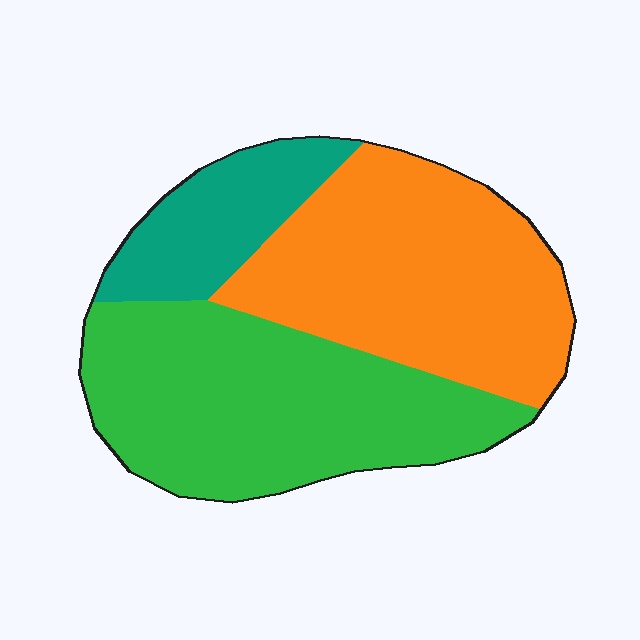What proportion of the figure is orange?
Orange covers roughly 40% of the figure.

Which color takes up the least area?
Teal, at roughly 15%.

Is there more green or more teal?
Green.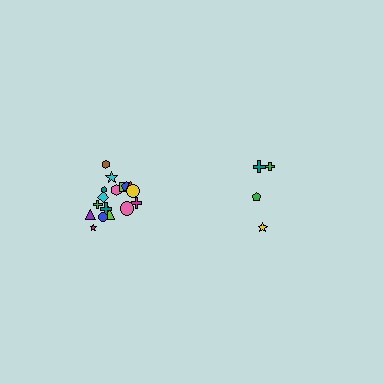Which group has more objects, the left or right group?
The left group.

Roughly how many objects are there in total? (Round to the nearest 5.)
Roughly 20 objects in total.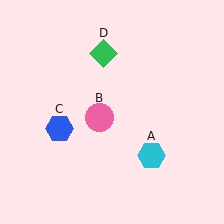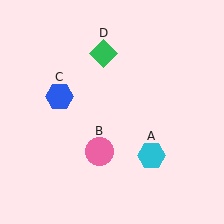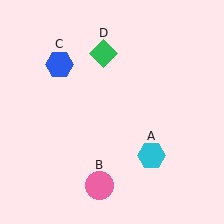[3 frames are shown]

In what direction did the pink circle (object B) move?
The pink circle (object B) moved down.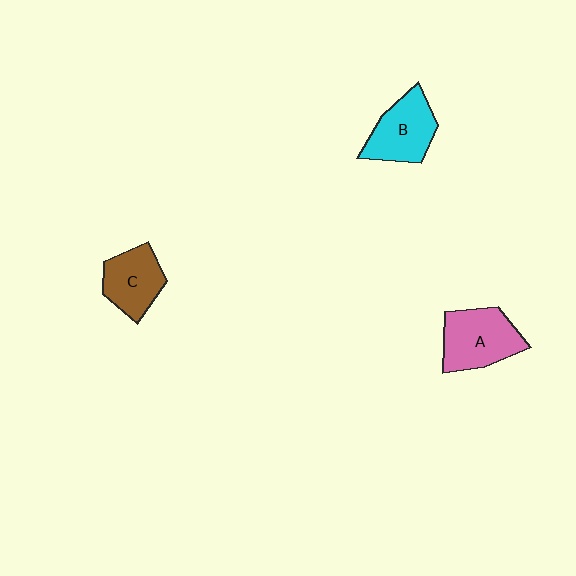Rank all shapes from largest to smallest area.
From largest to smallest: A (pink), B (cyan), C (brown).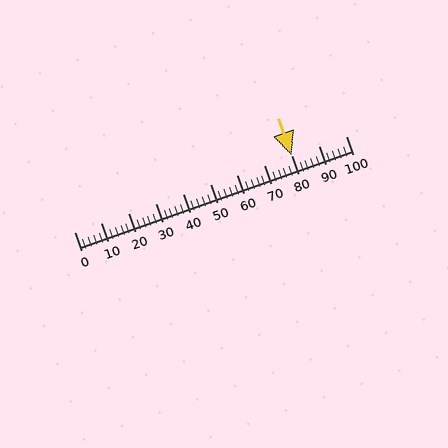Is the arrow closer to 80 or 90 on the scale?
The arrow is closer to 80.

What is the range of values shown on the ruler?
The ruler shows values from 0 to 100.